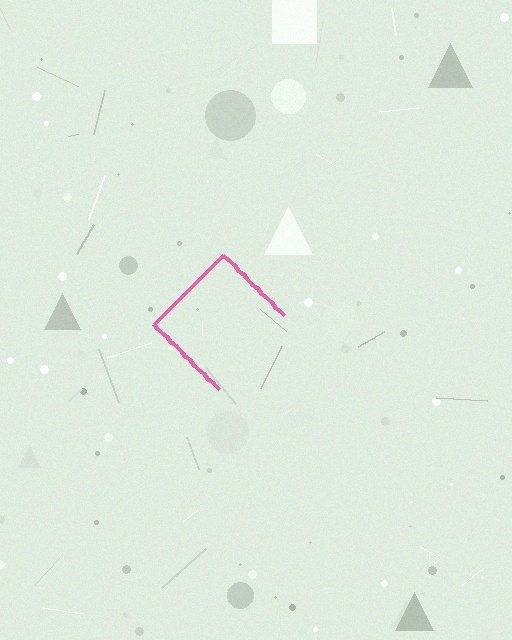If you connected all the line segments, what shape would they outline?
They would outline a diamond.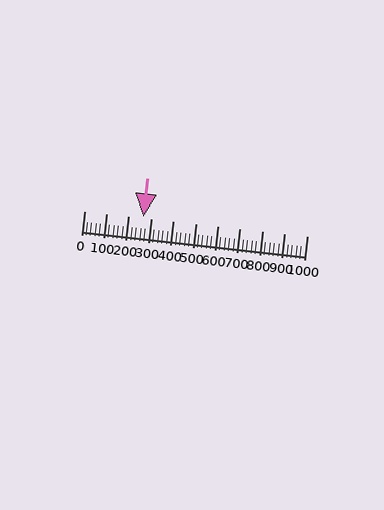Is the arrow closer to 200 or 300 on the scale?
The arrow is closer to 300.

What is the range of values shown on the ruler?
The ruler shows values from 0 to 1000.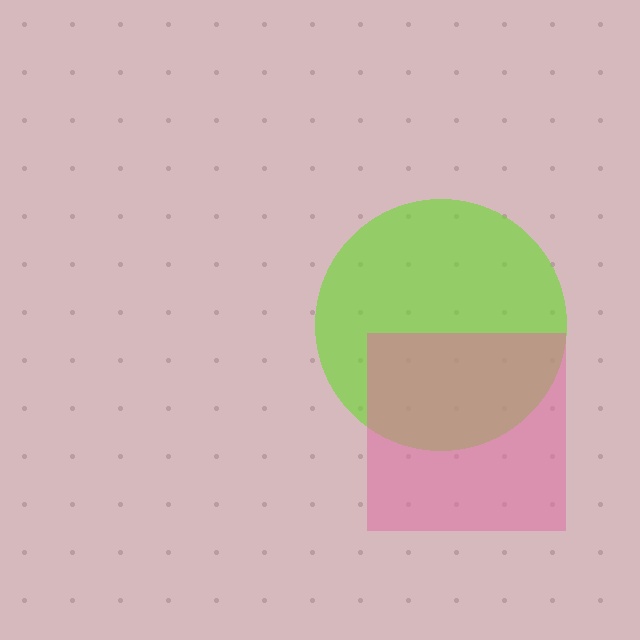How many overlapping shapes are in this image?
There are 2 overlapping shapes in the image.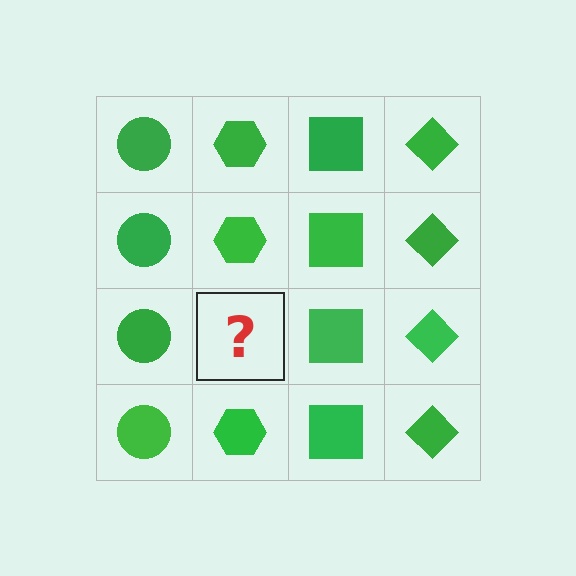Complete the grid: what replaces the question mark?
The question mark should be replaced with a green hexagon.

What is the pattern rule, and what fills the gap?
The rule is that each column has a consistent shape. The gap should be filled with a green hexagon.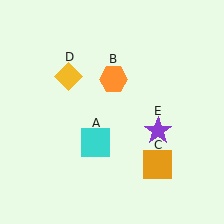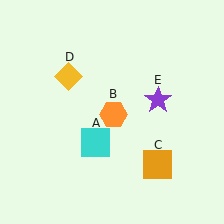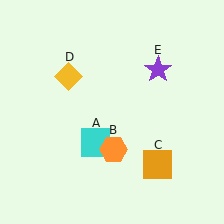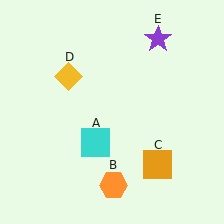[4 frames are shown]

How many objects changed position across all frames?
2 objects changed position: orange hexagon (object B), purple star (object E).